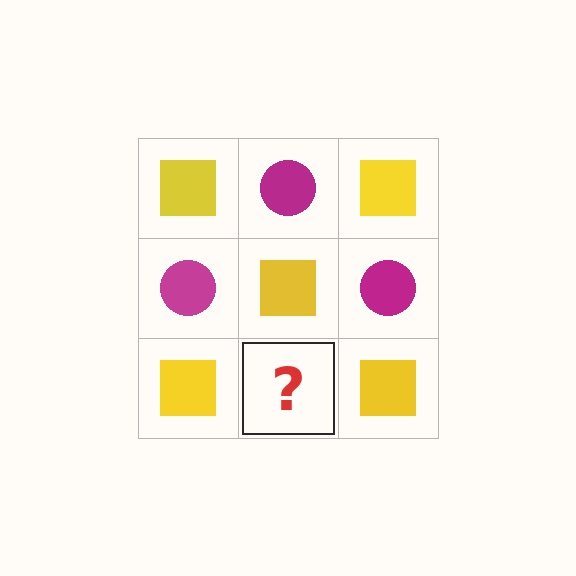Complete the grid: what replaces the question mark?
The question mark should be replaced with a magenta circle.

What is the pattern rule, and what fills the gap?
The rule is that it alternates yellow square and magenta circle in a checkerboard pattern. The gap should be filled with a magenta circle.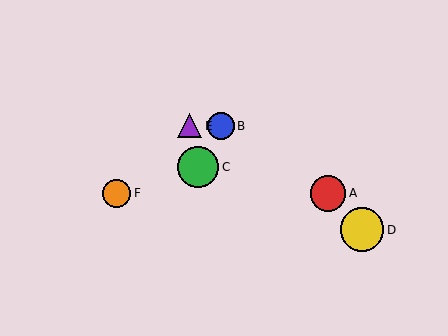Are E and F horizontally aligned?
No, E is at y≈126 and F is at y≈193.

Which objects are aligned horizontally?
Objects B, E are aligned horizontally.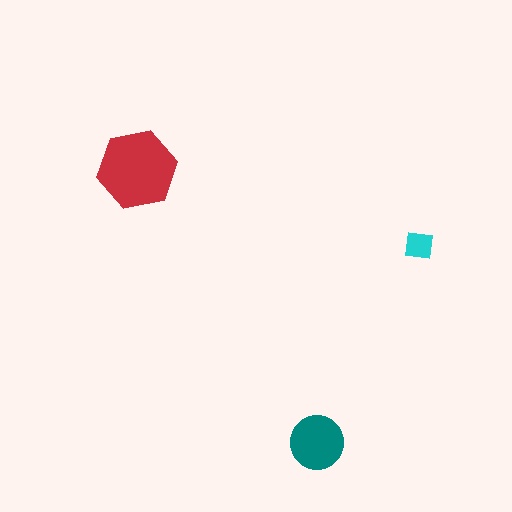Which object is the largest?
The red hexagon.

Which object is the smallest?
The cyan square.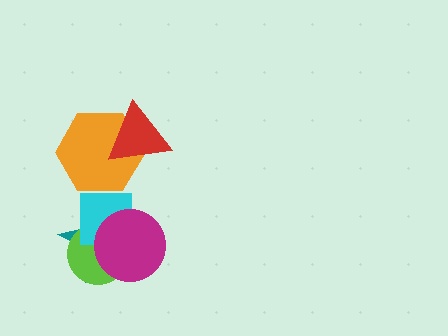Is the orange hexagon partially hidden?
Yes, it is partially covered by another shape.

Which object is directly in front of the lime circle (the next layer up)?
The cyan square is directly in front of the lime circle.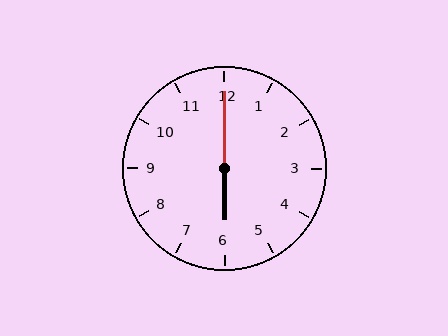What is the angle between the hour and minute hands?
Approximately 180 degrees.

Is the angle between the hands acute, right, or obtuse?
It is obtuse.